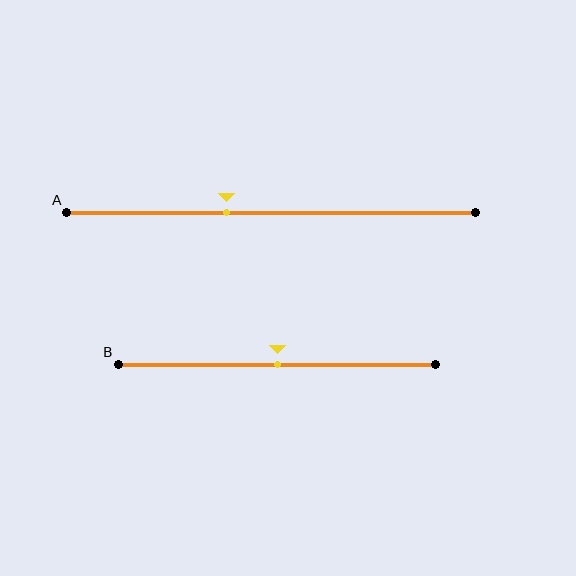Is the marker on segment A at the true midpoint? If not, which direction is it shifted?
No, the marker on segment A is shifted to the left by about 11% of the segment length.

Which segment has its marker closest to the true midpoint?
Segment B has its marker closest to the true midpoint.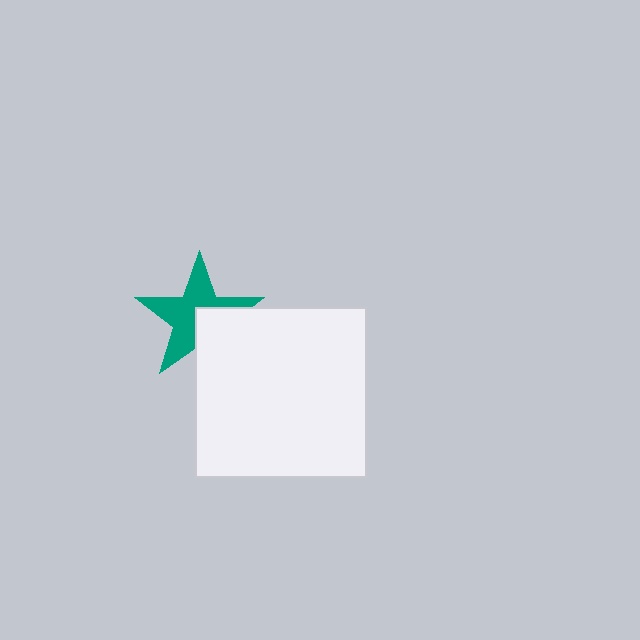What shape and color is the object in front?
The object in front is a white square.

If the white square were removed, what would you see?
You would see the complete teal star.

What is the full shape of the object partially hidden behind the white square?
The partially hidden object is a teal star.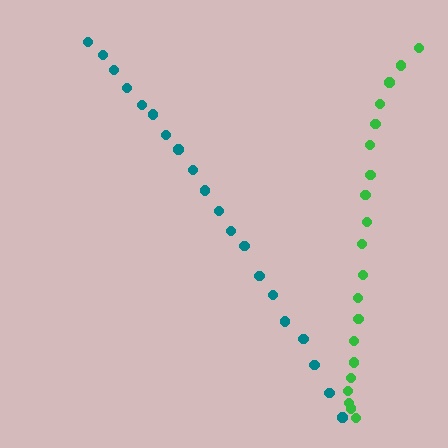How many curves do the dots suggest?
There are 2 distinct paths.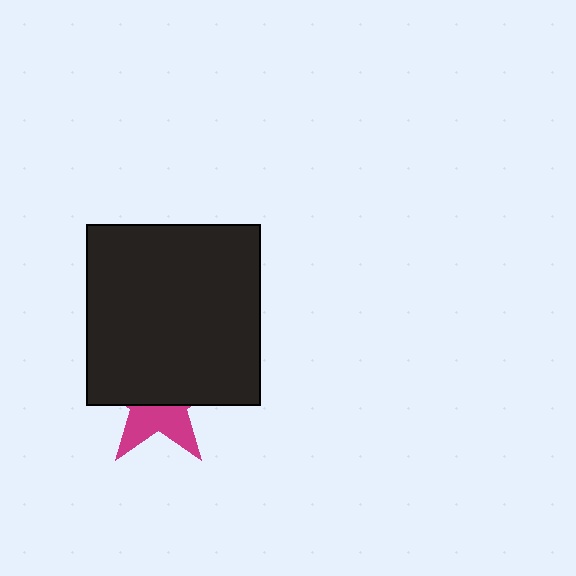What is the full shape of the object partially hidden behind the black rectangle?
The partially hidden object is a magenta star.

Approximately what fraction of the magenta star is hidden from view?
Roughly 59% of the magenta star is hidden behind the black rectangle.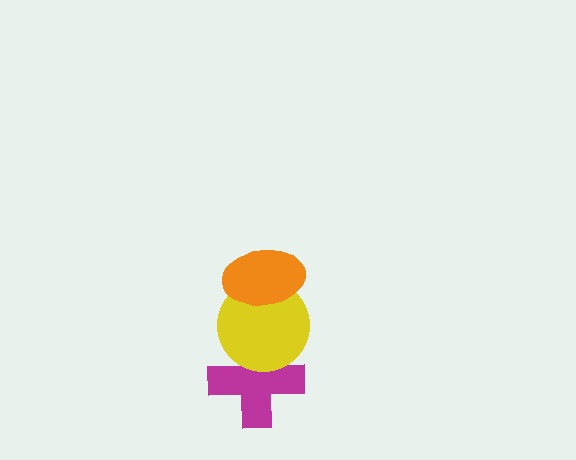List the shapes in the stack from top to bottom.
From top to bottom: the orange ellipse, the yellow circle, the magenta cross.